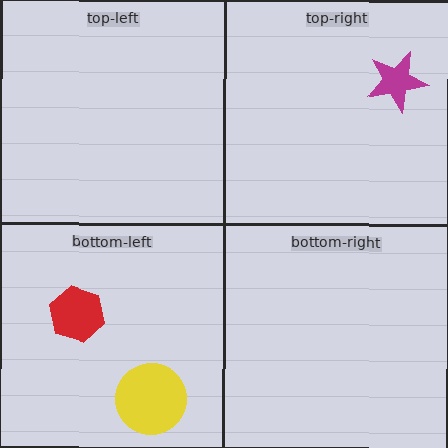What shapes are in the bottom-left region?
The red hexagon, the yellow circle.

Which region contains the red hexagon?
The bottom-left region.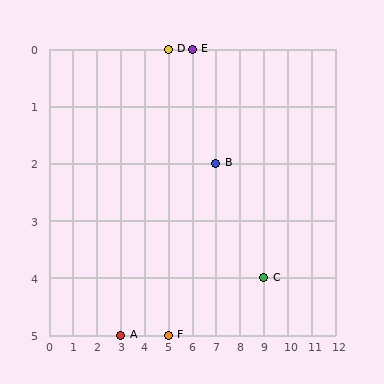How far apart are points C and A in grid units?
Points C and A are 6 columns and 1 row apart (about 6.1 grid units diagonally).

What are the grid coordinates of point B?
Point B is at grid coordinates (7, 2).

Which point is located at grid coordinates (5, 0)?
Point D is at (5, 0).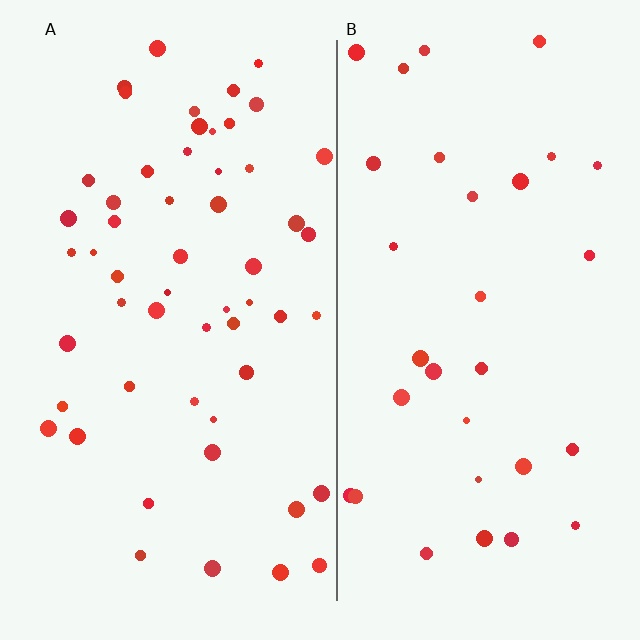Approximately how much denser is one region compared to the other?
Approximately 1.7× — region A over region B.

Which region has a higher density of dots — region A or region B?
A (the left).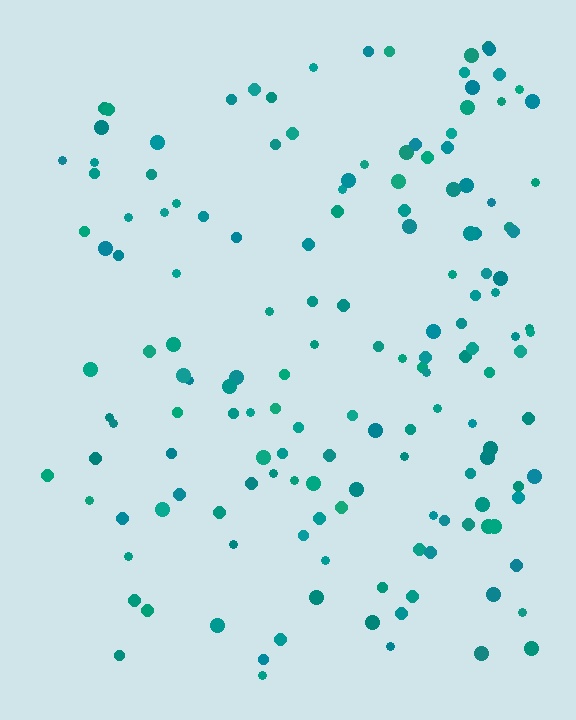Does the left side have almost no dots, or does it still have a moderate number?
Still a moderate number, just noticeably fewer than the right.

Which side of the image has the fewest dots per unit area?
The left.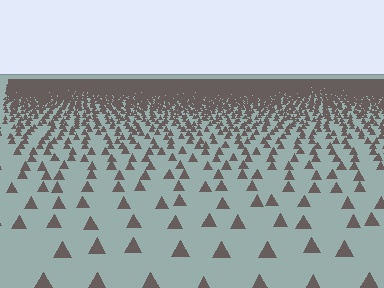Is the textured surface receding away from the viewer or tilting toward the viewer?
The surface is receding away from the viewer. Texture elements get smaller and denser toward the top.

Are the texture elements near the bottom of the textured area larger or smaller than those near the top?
Larger. Near the bottom, elements are closer to the viewer and appear at a bigger on-screen size.